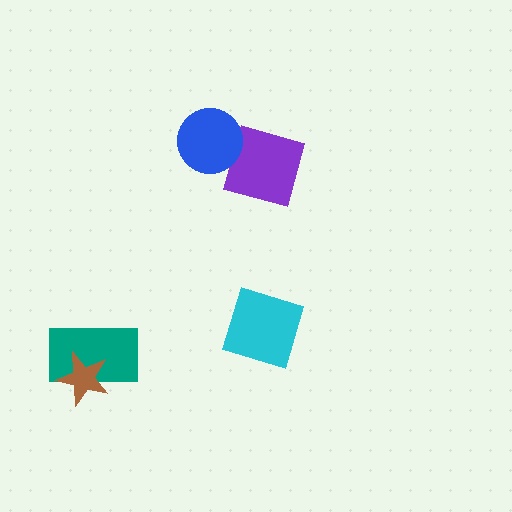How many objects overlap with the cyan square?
0 objects overlap with the cyan square.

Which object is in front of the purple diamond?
The blue circle is in front of the purple diamond.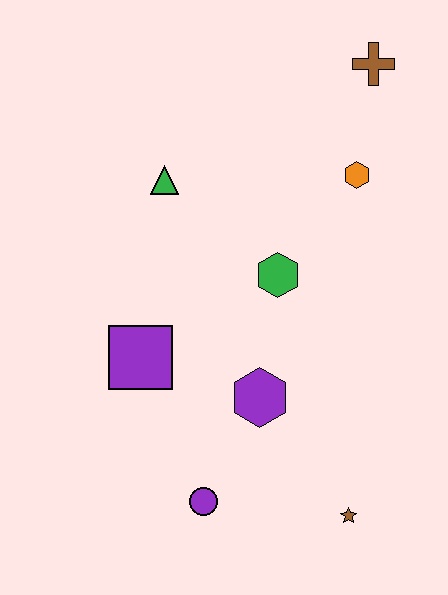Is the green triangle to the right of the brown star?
No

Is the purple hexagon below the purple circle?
No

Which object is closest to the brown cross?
The orange hexagon is closest to the brown cross.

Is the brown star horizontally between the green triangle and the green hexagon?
No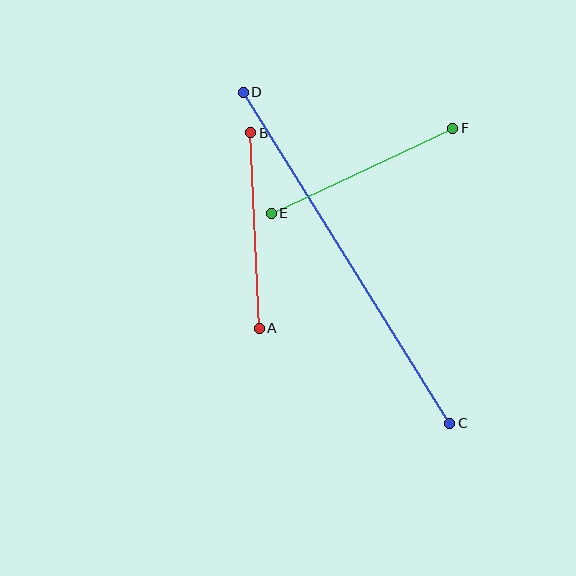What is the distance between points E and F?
The distance is approximately 200 pixels.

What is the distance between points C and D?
The distance is approximately 390 pixels.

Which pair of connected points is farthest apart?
Points C and D are farthest apart.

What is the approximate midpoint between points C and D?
The midpoint is at approximately (346, 258) pixels.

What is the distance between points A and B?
The distance is approximately 196 pixels.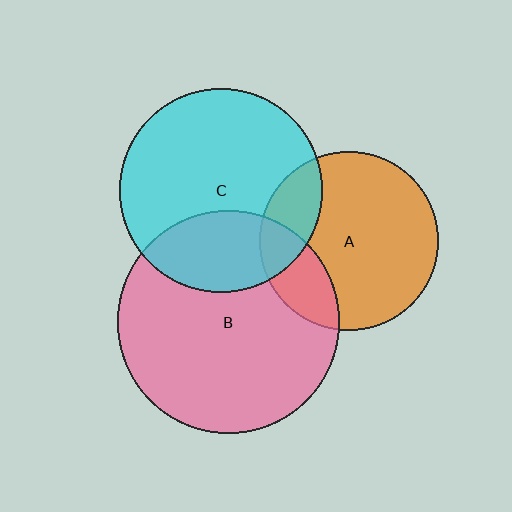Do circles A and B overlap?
Yes.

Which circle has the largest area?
Circle B (pink).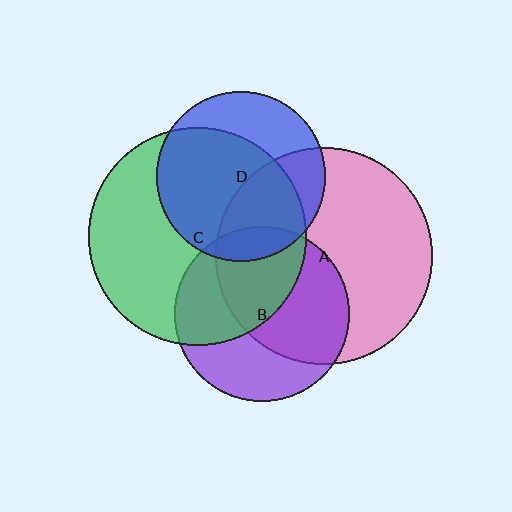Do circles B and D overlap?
Yes.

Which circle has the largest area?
Circle C (green).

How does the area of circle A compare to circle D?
Approximately 1.6 times.